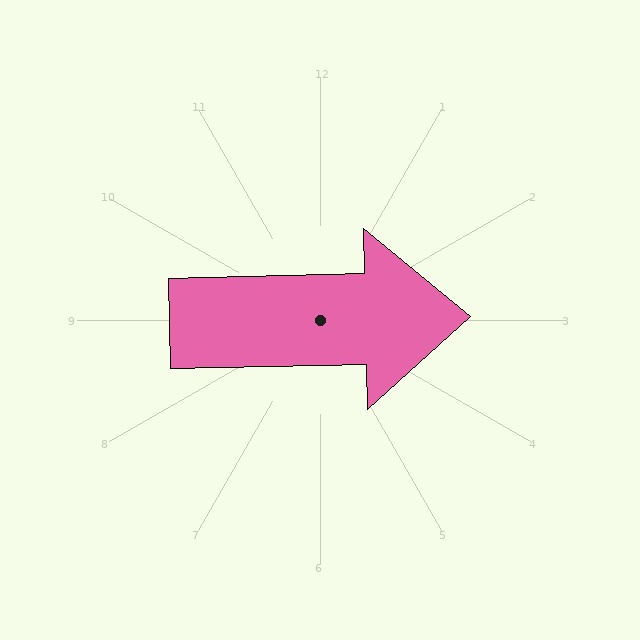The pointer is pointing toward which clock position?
Roughly 3 o'clock.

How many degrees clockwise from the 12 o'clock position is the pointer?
Approximately 89 degrees.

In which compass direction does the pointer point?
East.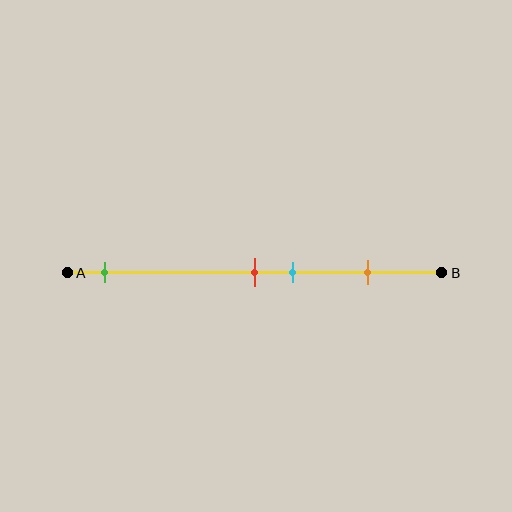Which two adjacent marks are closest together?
The red and cyan marks are the closest adjacent pair.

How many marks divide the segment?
There are 4 marks dividing the segment.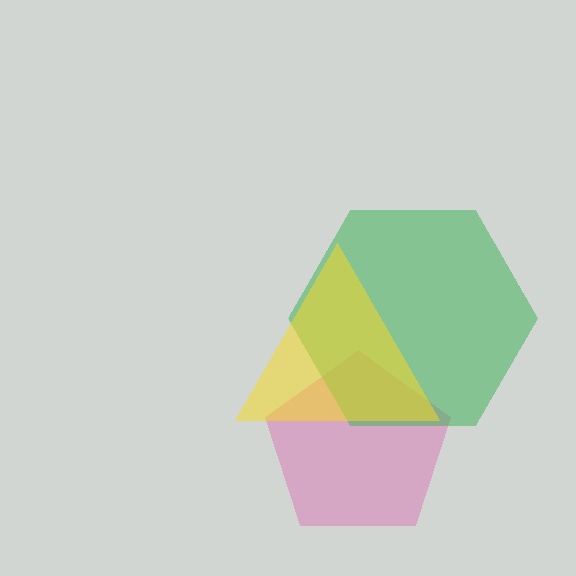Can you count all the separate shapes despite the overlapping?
Yes, there are 3 separate shapes.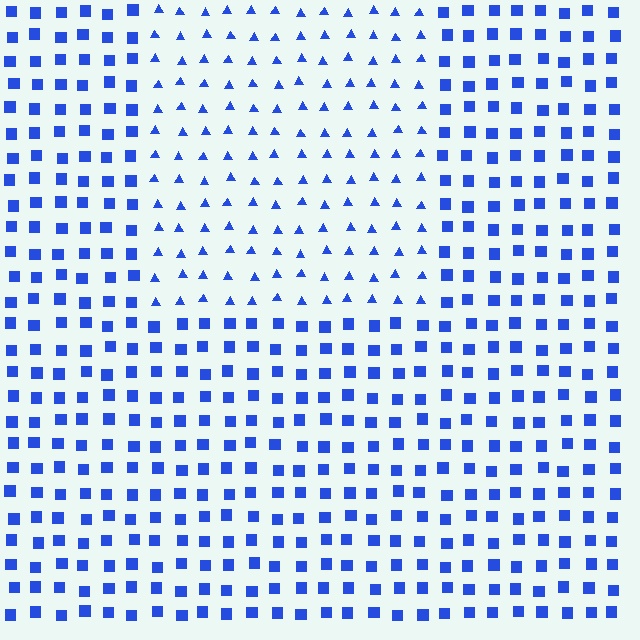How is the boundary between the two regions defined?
The boundary is defined by a change in element shape: triangles inside vs. squares outside. All elements share the same color and spacing.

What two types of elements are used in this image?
The image uses triangles inside the rectangle region and squares outside it.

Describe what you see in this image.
The image is filled with small blue elements arranged in a uniform grid. A rectangle-shaped region contains triangles, while the surrounding area contains squares. The boundary is defined purely by the change in element shape.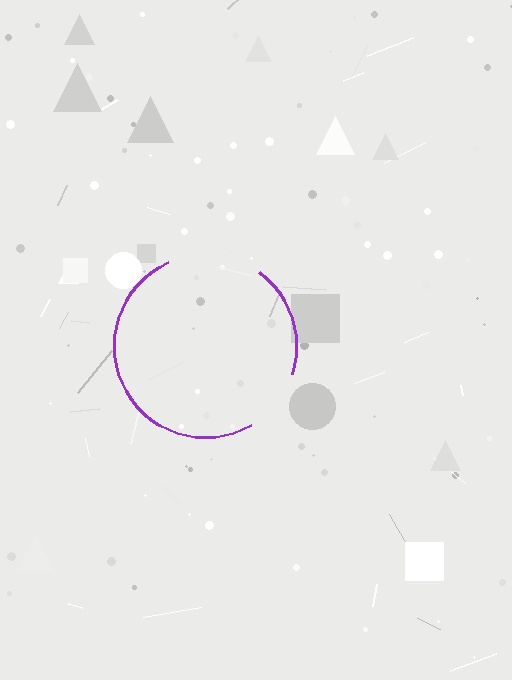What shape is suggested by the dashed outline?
The dashed outline suggests a circle.